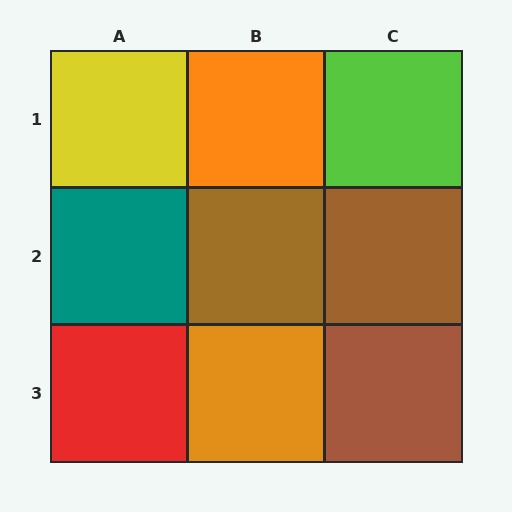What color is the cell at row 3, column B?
Orange.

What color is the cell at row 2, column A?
Teal.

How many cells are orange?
2 cells are orange.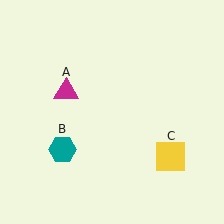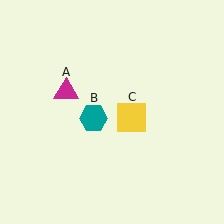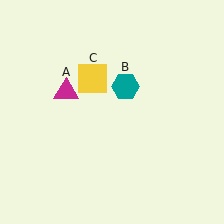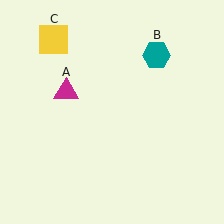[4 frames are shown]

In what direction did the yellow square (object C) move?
The yellow square (object C) moved up and to the left.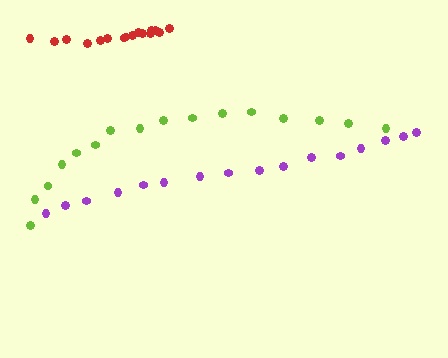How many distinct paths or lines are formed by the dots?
There are 3 distinct paths.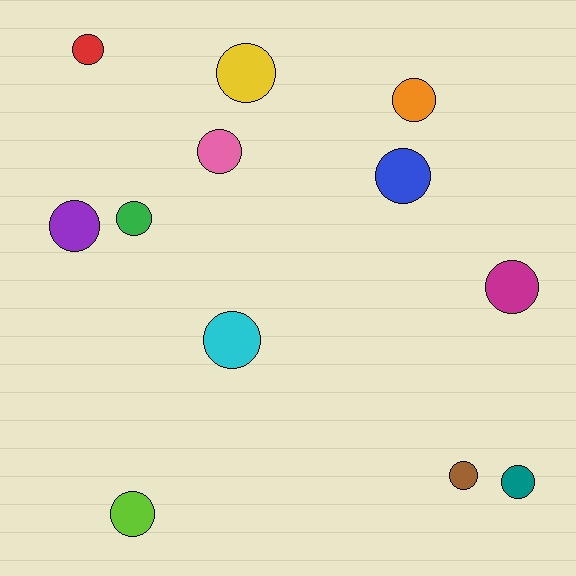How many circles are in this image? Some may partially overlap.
There are 12 circles.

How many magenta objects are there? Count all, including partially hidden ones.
There is 1 magenta object.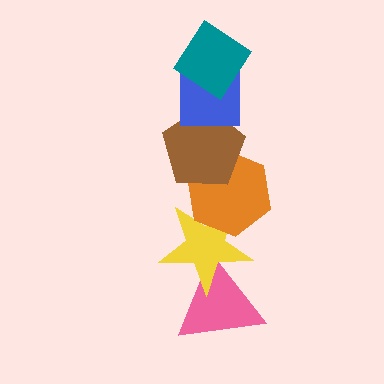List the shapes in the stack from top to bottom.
From top to bottom: the teal diamond, the blue square, the brown pentagon, the orange hexagon, the yellow star, the pink triangle.